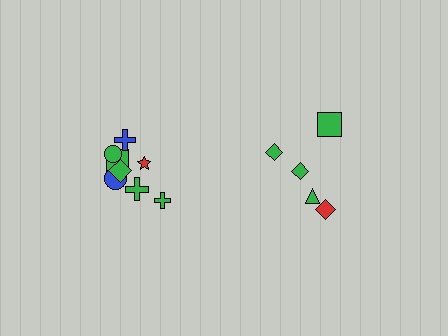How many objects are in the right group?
There are 5 objects.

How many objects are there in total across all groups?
There are 13 objects.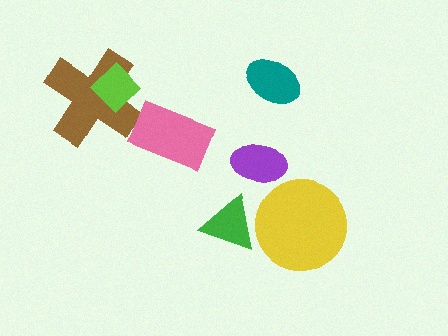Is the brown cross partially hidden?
Yes, it is partially covered by another shape.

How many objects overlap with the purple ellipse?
0 objects overlap with the purple ellipse.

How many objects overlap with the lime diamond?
1 object overlaps with the lime diamond.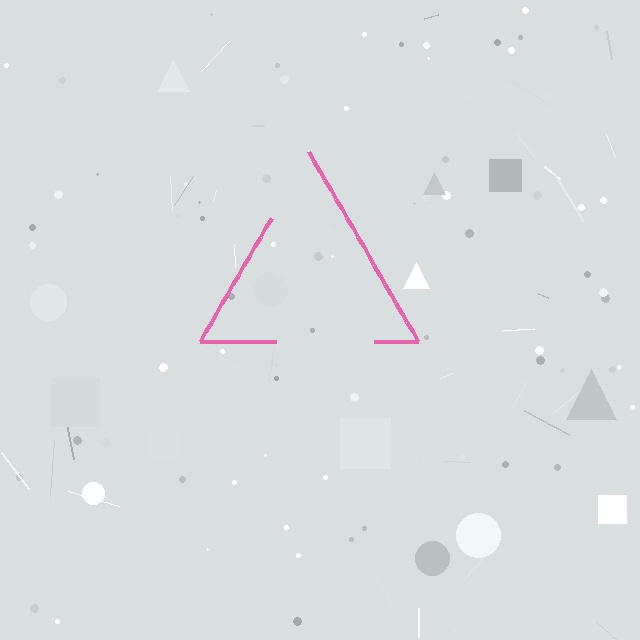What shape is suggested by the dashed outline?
The dashed outline suggests a triangle.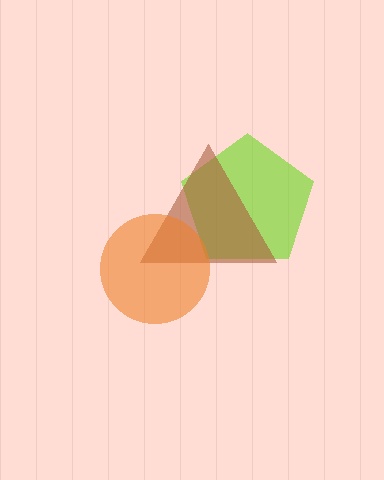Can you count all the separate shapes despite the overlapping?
Yes, there are 3 separate shapes.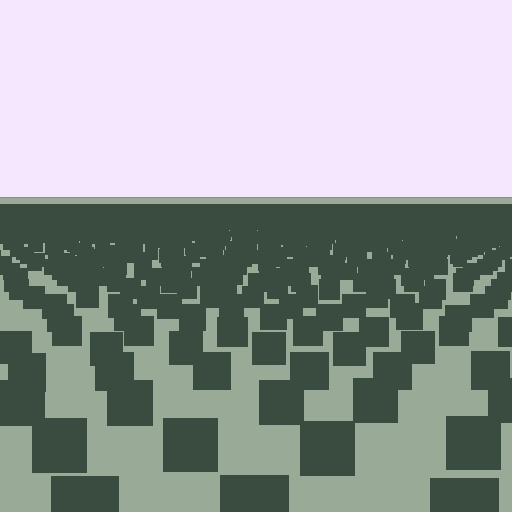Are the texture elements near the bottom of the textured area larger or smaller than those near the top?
Larger. Near the bottom, elements are closer to the viewer and appear at a bigger on-screen size.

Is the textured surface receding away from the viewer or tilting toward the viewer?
The surface is receding away from the viewer. Texture elements get smaller and denser toward the top.